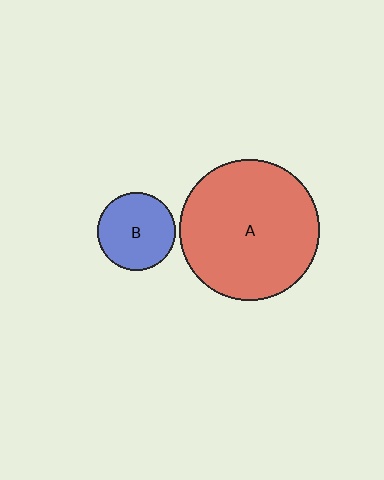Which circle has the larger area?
Circle A (red).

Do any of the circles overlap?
No, none of the circles overlap.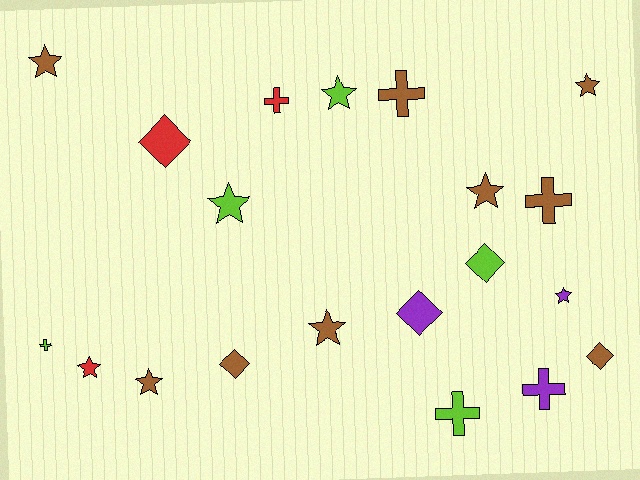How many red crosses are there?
There is 1 red cross.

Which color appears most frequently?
Brown, with 9 objects.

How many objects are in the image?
There are 20 objects.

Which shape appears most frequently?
Star, with 9 objects.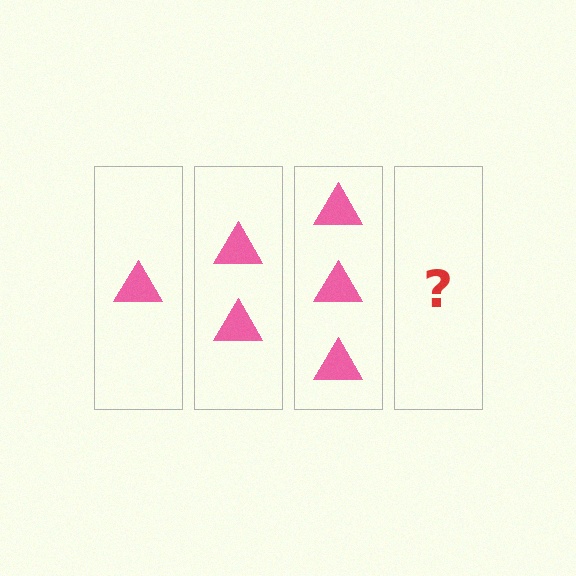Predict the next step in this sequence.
The next step is 4 triangles.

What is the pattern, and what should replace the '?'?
The pattern is that each step adds one more triangle. The '?' should be 4 triangles.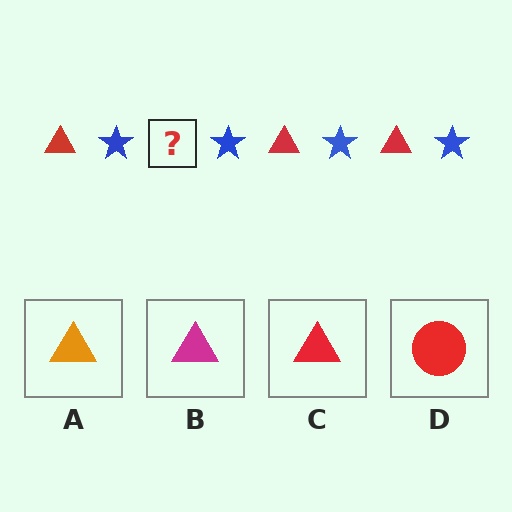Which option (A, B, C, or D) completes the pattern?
C.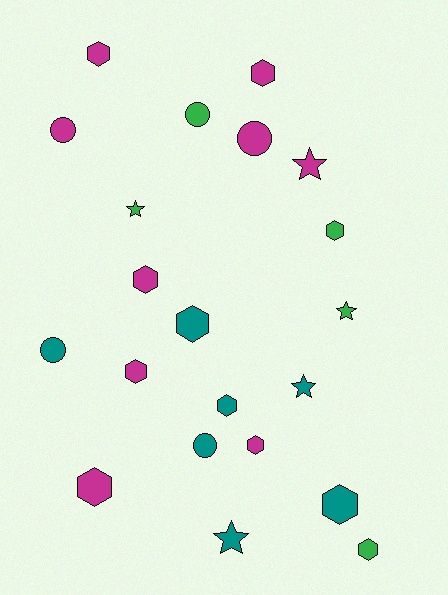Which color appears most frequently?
Magenta, with 9 objects.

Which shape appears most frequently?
Hexagon, with 11 objects.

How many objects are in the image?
There are 21 objects.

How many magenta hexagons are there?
There are 6 magenta hexagons.